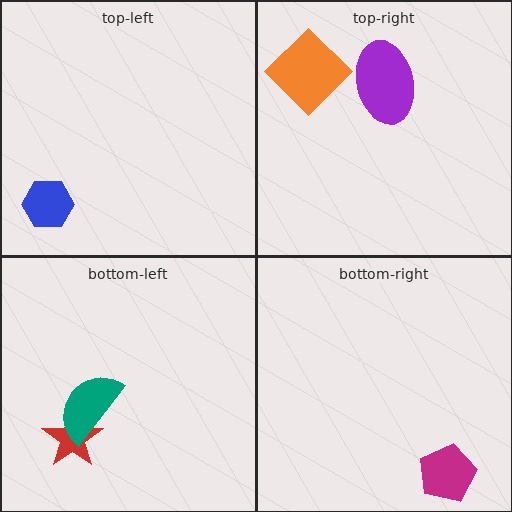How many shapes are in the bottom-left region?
2.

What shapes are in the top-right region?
The purple ellipse, the orange diamond.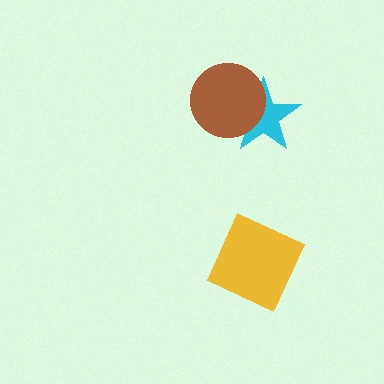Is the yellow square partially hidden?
No, no other shape covers it.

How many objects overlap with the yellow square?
0 objects overlap with the yellow square.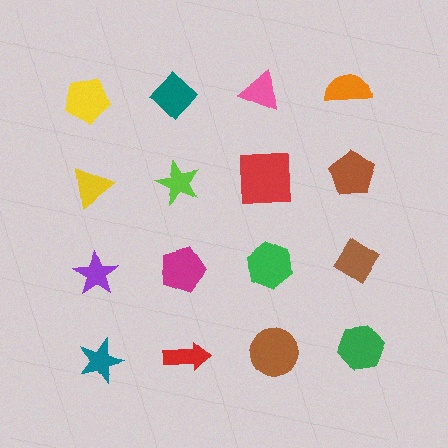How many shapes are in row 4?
4 shapes.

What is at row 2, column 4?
A brown pentagon.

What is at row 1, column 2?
A teal diamond.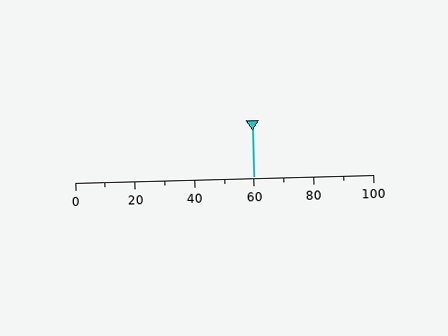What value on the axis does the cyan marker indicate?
The marker indicates approximately 60.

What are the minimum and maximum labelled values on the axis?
The axis runs from 0 to 100.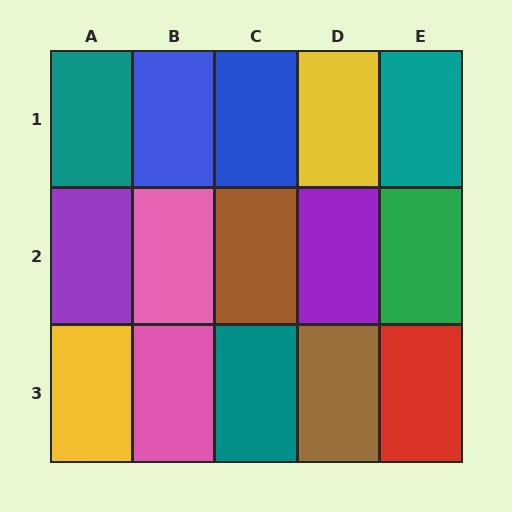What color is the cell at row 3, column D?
Brown.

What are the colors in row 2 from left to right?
Purple, pink, brown, purple, green.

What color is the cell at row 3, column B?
Pink.